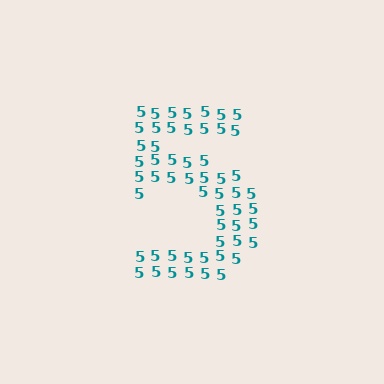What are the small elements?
The small elements are digit 5's.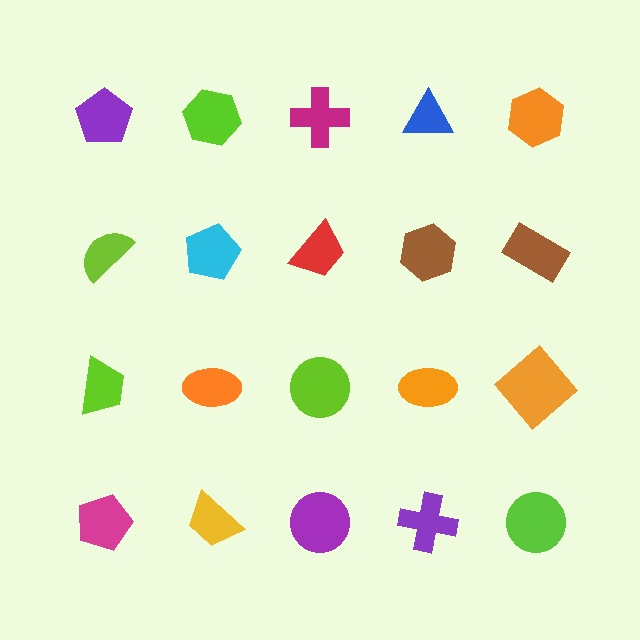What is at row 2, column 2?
A cyan pentagon.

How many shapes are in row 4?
5 shapes.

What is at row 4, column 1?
A magenta pentagon.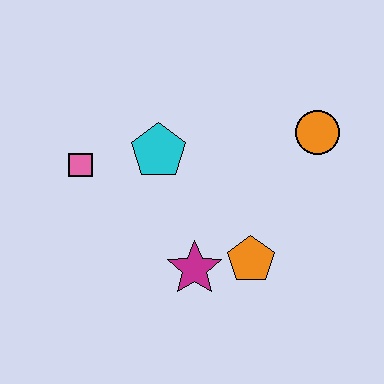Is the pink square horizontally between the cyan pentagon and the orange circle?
No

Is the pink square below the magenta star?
No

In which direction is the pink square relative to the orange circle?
The pink square is to the left of the orange circle.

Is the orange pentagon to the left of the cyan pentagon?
No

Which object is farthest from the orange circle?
The pink square is farthest from the orange circle.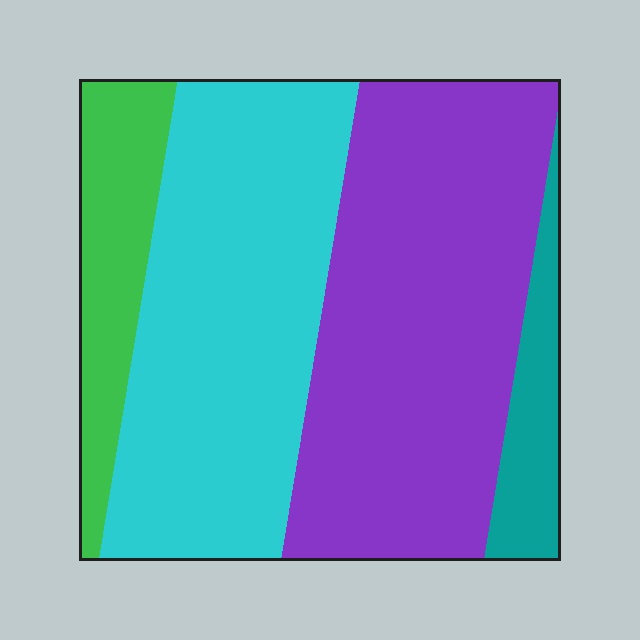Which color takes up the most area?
Purple, at roughly 40%.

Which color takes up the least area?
Teal, at roughly 10%.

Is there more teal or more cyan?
Cyan.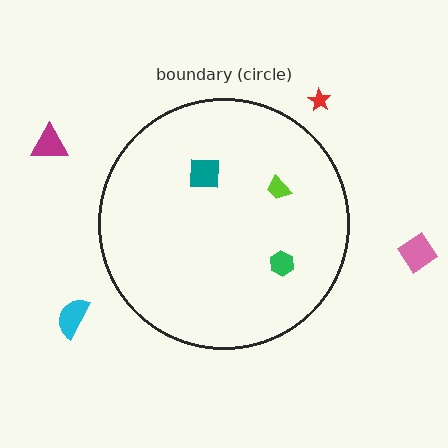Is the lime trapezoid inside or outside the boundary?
Inside.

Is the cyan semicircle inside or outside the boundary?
Outside.